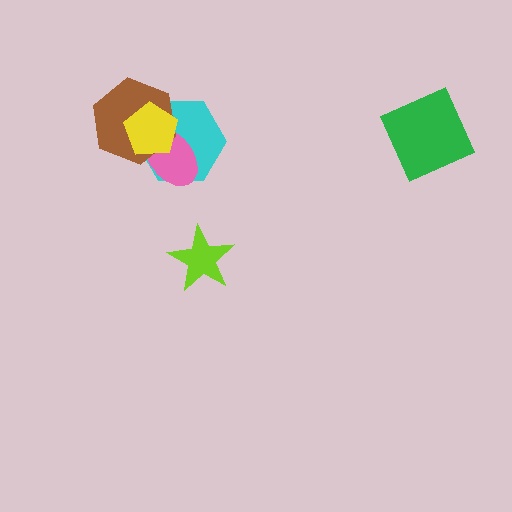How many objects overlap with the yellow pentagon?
3 objects overlap with the yellow pentagon.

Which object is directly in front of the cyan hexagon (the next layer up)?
The pink ellipse is directly in front of the cyan hexagon.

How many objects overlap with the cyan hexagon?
3 objects overlap with the cyan hexagon.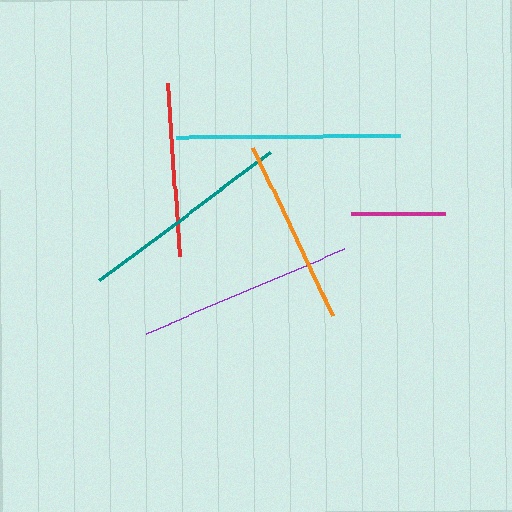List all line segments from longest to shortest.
From longest to shortest: cyan, purple, teal, orange, red, magenta.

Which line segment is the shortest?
The magenta line is the shortest at approximately 93 pixels.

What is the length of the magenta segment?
The magenta segment is approximately 93 pixels long.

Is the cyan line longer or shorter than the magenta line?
The cyan line is longer than the magenta line.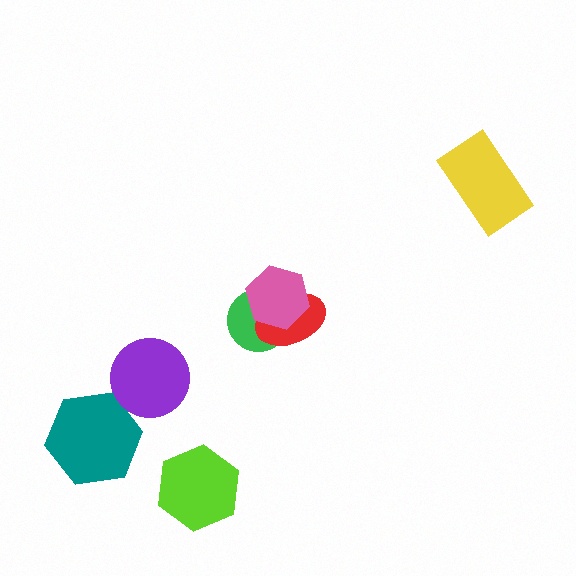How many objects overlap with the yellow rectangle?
0 objects overlap with the yellow rectangle.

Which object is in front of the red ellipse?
The pink hexagon is in front of the red ellipse.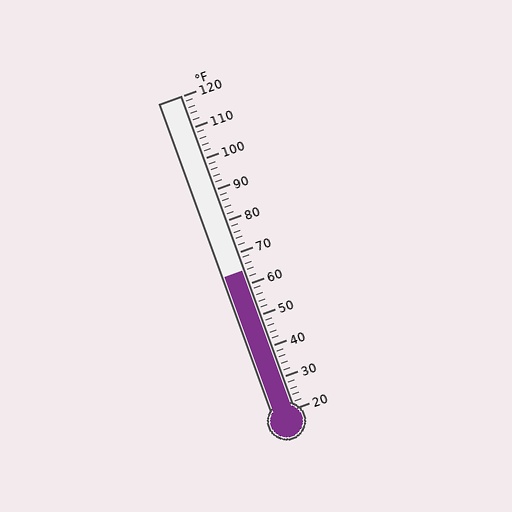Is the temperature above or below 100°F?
The temperature is below 100°F.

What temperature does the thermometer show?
The thermometer shows approximately 64°F.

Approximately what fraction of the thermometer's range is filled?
The thermometer is filled to approximately 45% of its range.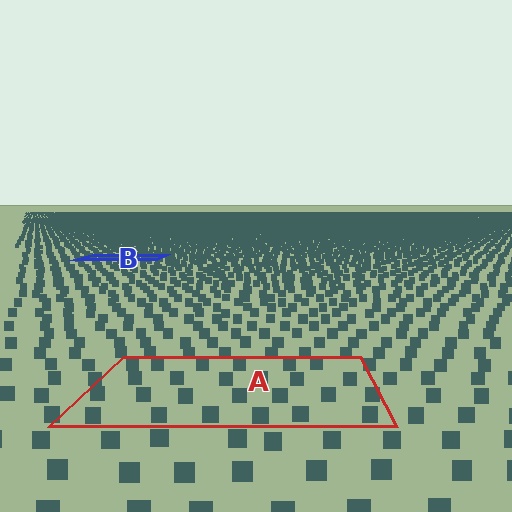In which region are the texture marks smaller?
The texture marks are smaller in region B, because it is farther away.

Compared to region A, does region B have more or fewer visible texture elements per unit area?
Region B has more texture elements per unit area — they are packed more densely because it is farther away.